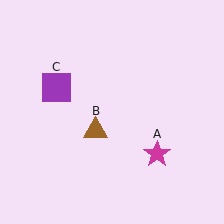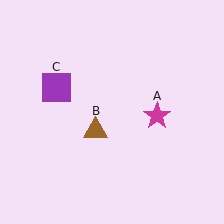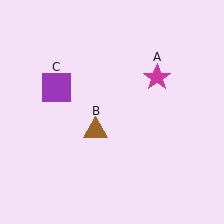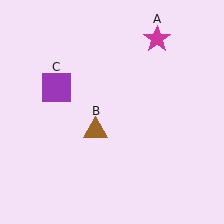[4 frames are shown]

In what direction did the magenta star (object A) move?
The magenta star (object A) moved up.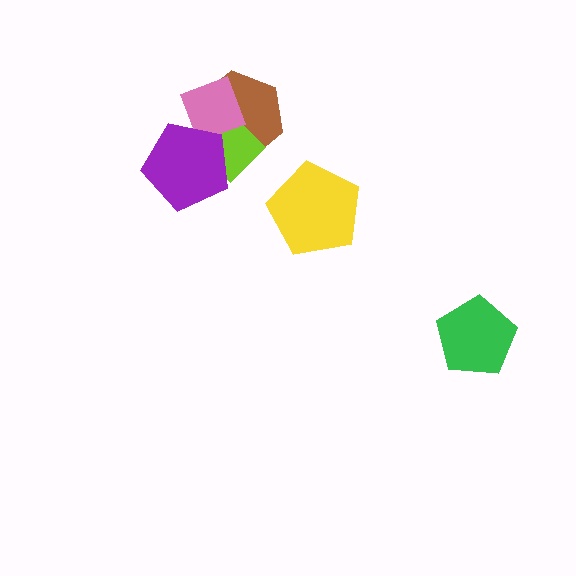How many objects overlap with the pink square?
3 objects overlap with the pink square.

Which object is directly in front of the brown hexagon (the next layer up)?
The lime diamond is directly in front of the brown hexagon.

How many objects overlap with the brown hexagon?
3 objects overlap with the brown hexagon.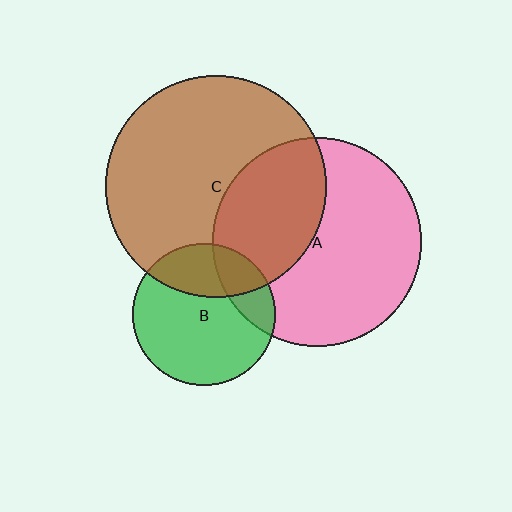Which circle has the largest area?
Circle C (brown).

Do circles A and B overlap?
Yes.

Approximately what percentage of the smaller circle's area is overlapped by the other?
Approximately 20%.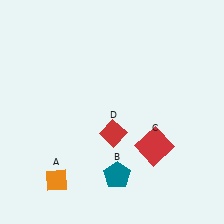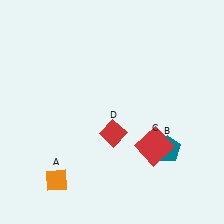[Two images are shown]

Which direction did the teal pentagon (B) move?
The teal pentagon (B) moved right.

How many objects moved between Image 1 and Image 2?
1 object moved between the two images.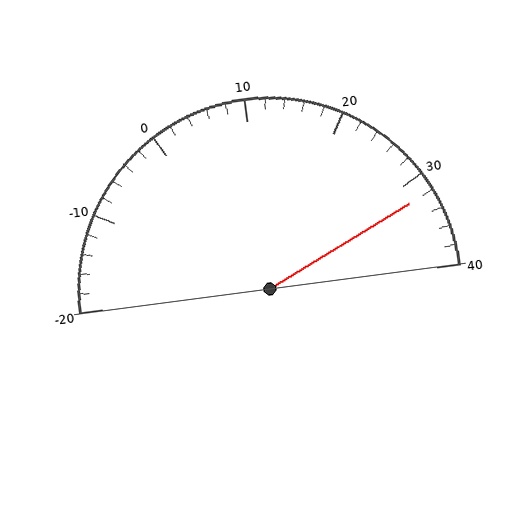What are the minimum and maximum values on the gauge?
The gauge ranges from -20 to 40.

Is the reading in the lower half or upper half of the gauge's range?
The reading is in the upper half of the range (-20 to 40).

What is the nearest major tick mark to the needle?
The nearest major tick mark is 30.